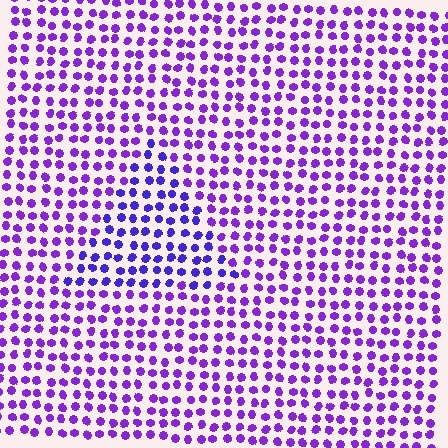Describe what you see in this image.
The image is filled with small purple elements in a uniform arrangement. A triangle-shaped region is visible where the elements are tinted to a slightly different hue, forming a subtle color boundary.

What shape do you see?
I see a triangle.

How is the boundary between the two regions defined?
The boundary is defined purely by a slight shift in hue (about 25 degrees). Spacing, size, and orientation are identical on both sides.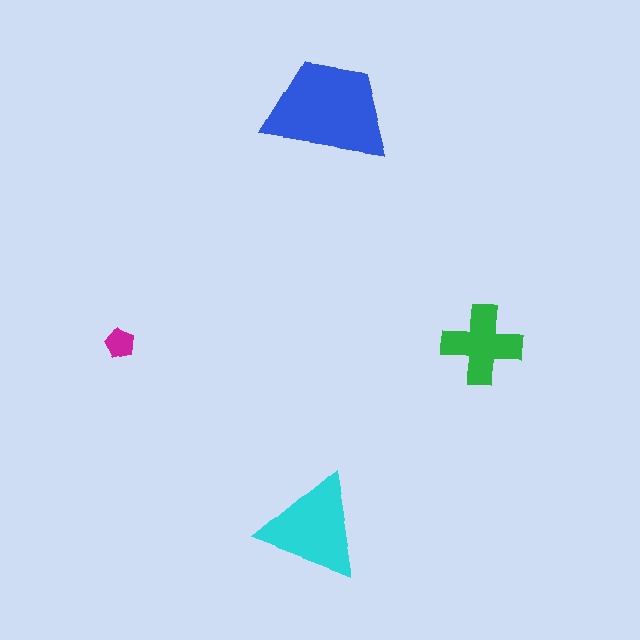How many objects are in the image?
There are 4 objects in the image.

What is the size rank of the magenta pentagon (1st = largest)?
4th.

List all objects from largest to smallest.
The blue trapezoid, the cyan triangle, the green cross, the magenta pentagon.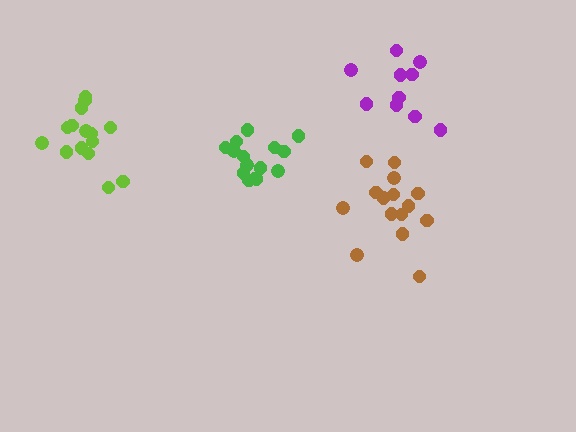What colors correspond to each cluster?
The clusters are colored: brown, purple, lime, green.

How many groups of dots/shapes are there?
There are 4 groups.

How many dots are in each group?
Group 1: 15 dots, Group 2: 10 dots, Group 3: 15 dots, Group 4: 15 dots (55 total).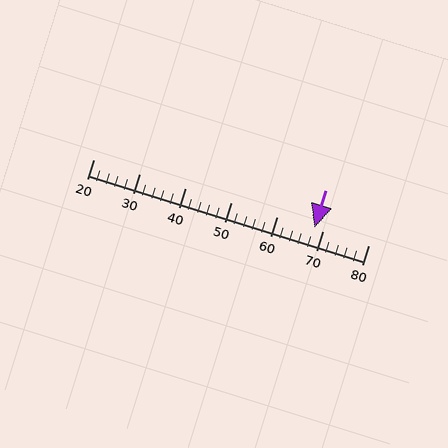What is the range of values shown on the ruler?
The ruler shows values from 20 to 80.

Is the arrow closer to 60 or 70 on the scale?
The arrow is closer to 70.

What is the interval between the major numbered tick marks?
The major tick marks are spaced 10 units apart.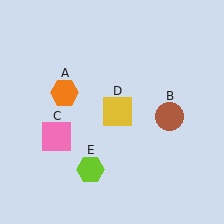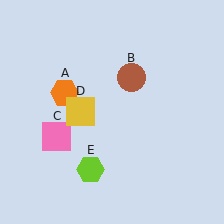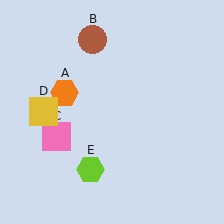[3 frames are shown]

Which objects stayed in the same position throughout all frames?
Orange hexagon (object A) and pink square (object C) and lime hexagon (object E) remained stationary.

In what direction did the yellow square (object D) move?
The yellow square (object D) moved left.